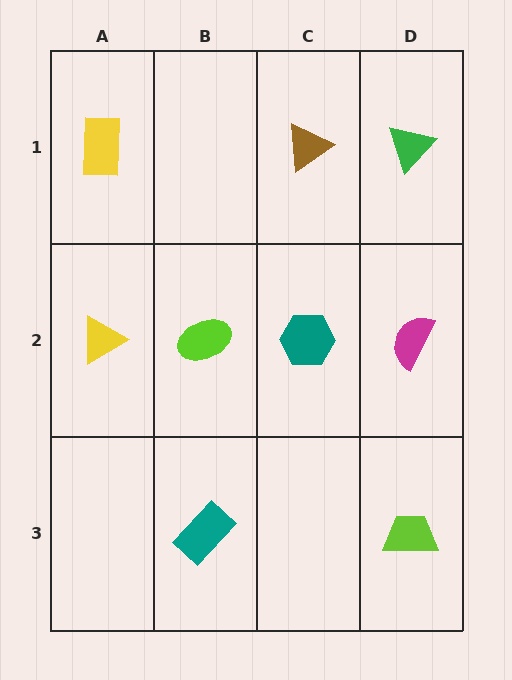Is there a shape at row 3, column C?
No, that cell is empty.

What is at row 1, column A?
A yellow rectangle.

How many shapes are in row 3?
2 shapes.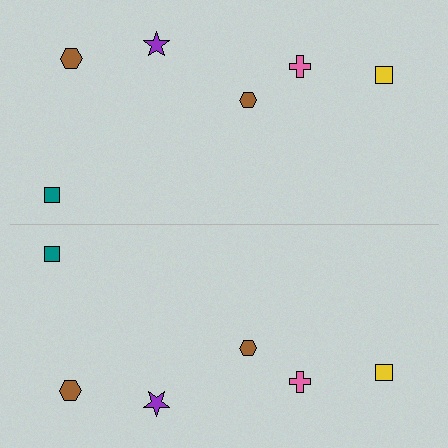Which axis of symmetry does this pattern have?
The pattern has a horizontal axis of symmetry running through the center of the image.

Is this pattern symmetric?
Yes, this pattern has bilateral (reflection) symmetry.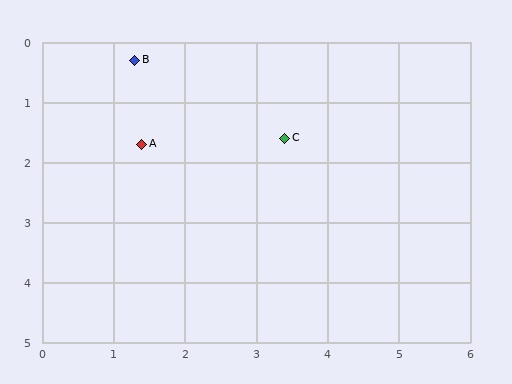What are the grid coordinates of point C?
Point C is at approximately (3.4, 1.6).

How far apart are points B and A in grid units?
Points B and A are about 1.4 grid units apart.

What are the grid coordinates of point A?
Point A is at approximately (1.4, 1.7).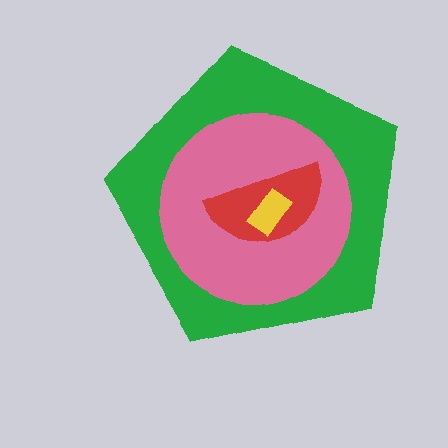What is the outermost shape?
The green pentagon.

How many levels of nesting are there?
4.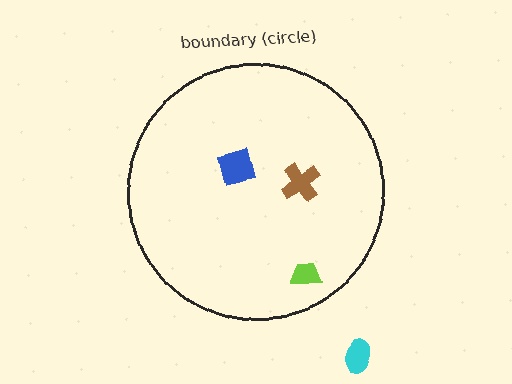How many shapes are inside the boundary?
3 inside, 1 outside.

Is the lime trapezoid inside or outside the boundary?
Inside.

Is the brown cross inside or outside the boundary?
Inside.